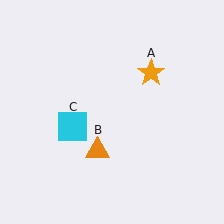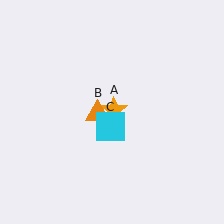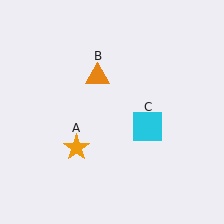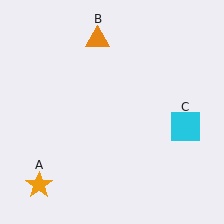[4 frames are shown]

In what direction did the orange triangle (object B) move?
The orange triangle (object B) moved up.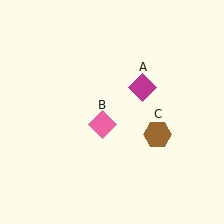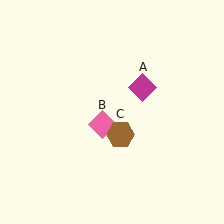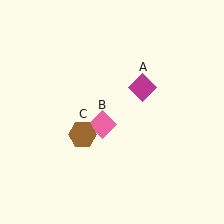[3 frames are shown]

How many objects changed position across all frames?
1 object changed position: brown hexagon (object C).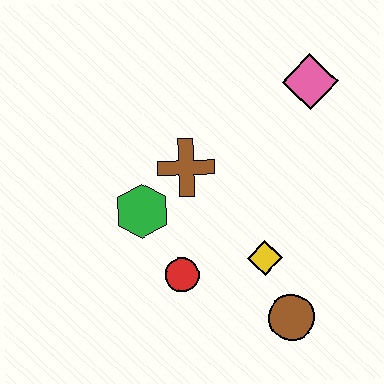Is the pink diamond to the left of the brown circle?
No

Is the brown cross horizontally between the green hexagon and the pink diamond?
Yes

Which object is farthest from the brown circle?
The pink diamond is farthest from the brown circle.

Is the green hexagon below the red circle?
No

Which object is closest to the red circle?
The green hexagon is closest to the red circle.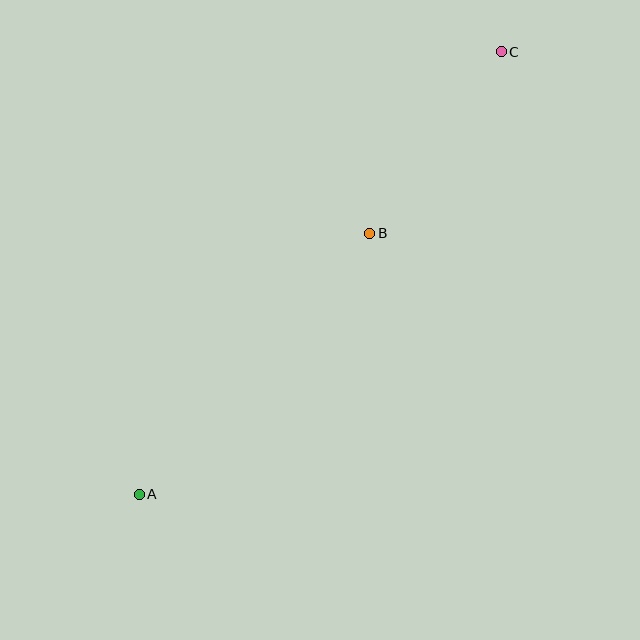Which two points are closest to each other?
Points B and C are closest to each other.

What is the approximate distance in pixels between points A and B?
The distance between A and B is approximately 348 pixels.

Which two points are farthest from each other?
Points A and C are farthest from each other.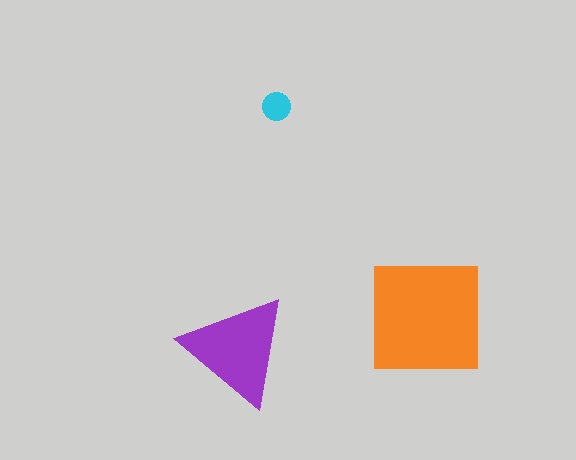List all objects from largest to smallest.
The orange square, the purple triangle, the cyan circle.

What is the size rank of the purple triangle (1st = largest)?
2nd.